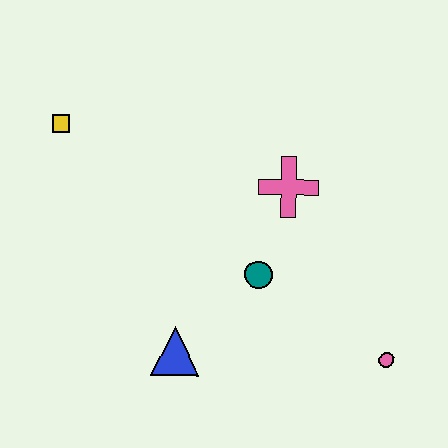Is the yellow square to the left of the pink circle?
Yes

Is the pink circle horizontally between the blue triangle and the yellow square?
No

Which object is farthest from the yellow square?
The pink circle is farthest from the yellow square.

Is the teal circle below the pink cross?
Yes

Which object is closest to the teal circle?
The pink cross is closest to the teal circle.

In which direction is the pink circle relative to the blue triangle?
The pink circle is to the right of the blue triangle.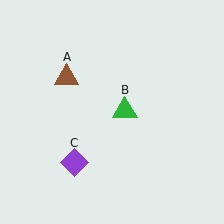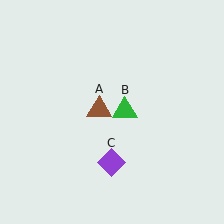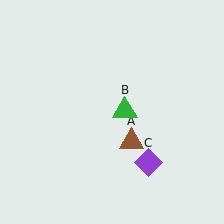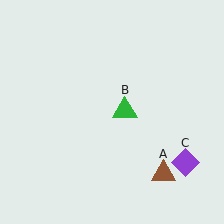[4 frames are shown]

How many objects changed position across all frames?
2 objects changed position: brown triangle (object A), purple diamond (object C).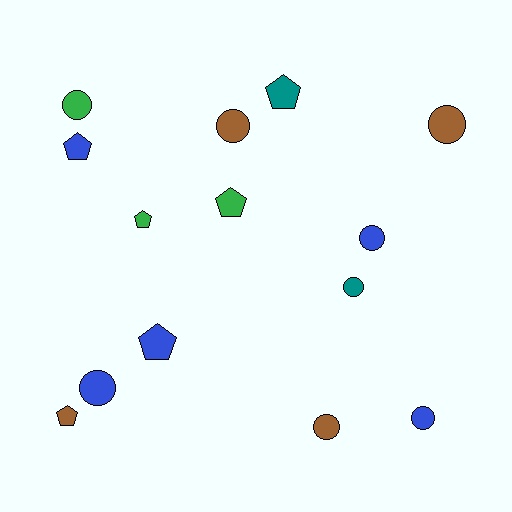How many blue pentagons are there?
There are 2 blue pentagons.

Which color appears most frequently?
Blue, with 5 objects.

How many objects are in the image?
There are 14 objects.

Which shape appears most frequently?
Circle, with 8 objects.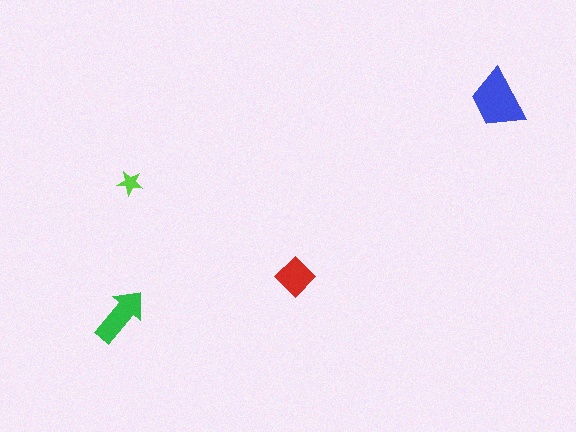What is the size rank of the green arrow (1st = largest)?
2nd.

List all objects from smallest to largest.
The lime star, the red diamond, the green arrow, the blue trapezoid.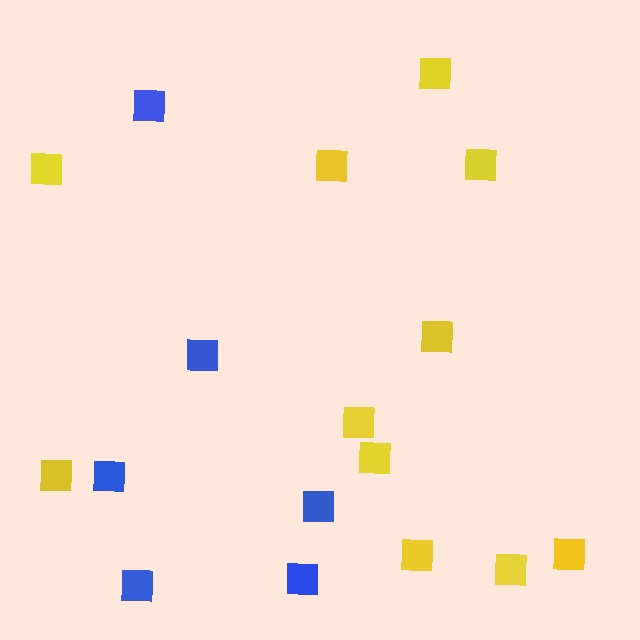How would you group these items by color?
There are 2 groups: one group of blue squares (6) and one group of yellow squares (11).